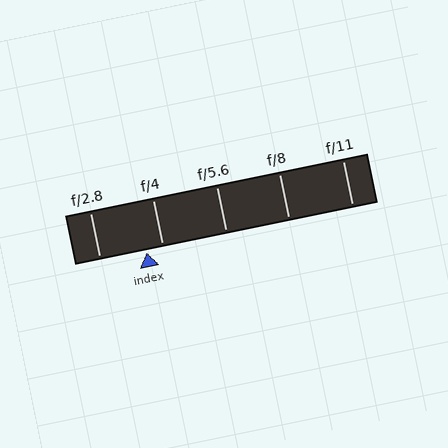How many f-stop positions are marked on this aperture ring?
There are 5 f-stop positions marked.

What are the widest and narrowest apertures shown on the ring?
The widest aperture shown is f/2.8 and the narrowest is f/11.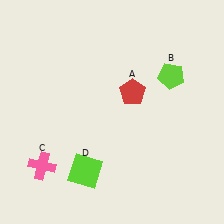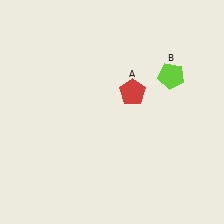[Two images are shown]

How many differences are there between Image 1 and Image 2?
There are 2 differences between the two images.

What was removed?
The pink cross (C), the lime square (D) were removed in Image 2.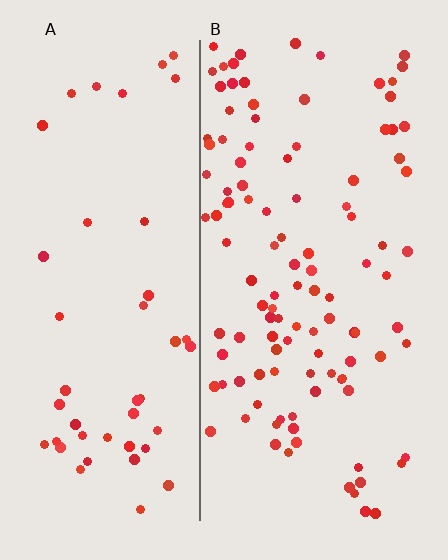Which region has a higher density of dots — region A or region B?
B (the right).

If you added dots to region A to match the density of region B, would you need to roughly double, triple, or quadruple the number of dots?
Approximately double.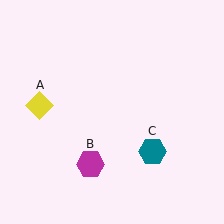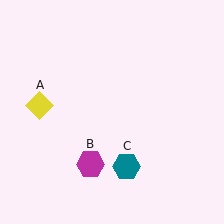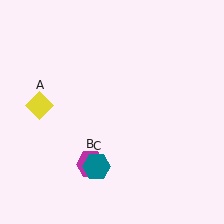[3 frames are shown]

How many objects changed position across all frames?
1 object changed position: teal hexagon (object C).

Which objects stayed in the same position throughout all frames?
Yellow diamond (object A) and magenta hexagon (object B) remained stationary.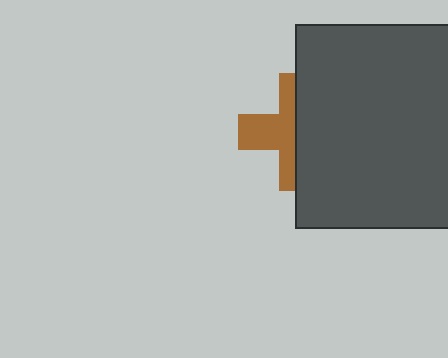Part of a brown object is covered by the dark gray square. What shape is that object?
It is a cross.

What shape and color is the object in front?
The object in front is a dark gray square.